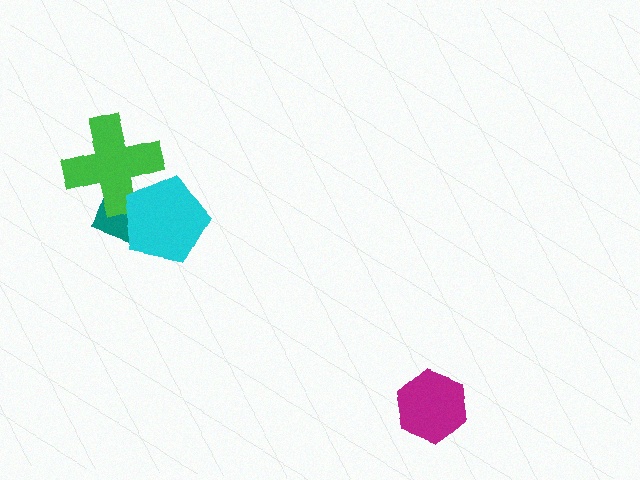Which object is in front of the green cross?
The cyan pentagon is in front of the green cross.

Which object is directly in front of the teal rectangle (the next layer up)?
The green cross is directly in front of the teal rectangle.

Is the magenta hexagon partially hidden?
No, no other shape covers it.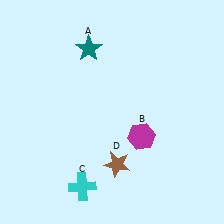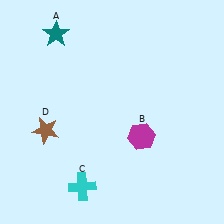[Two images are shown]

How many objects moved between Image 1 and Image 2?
2 objects moved between the two images.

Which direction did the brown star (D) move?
The brown star (D) moved left.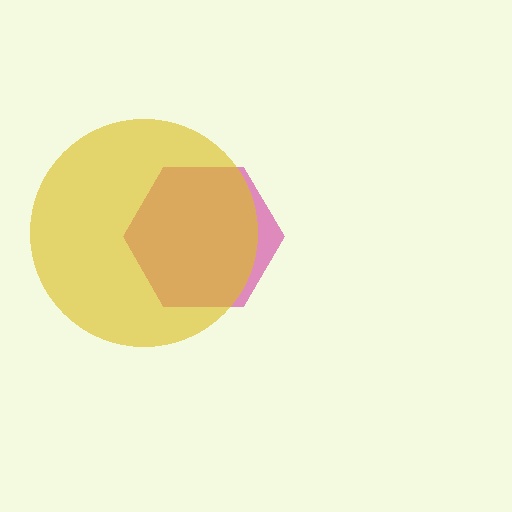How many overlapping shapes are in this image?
There are 2 overlapping shapes in the image.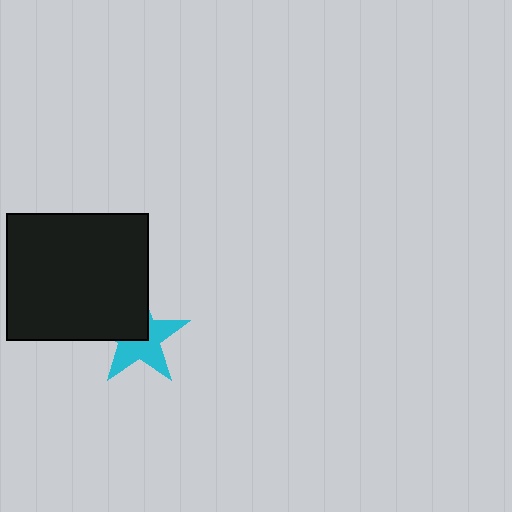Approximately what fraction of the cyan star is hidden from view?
Roughly 44% of the cyan star is hidden behind the black rectangle.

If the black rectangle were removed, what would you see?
You would see the complete cyan star.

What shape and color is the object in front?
The object in front is a black rectangle.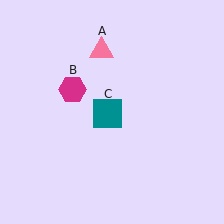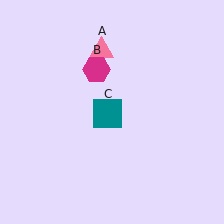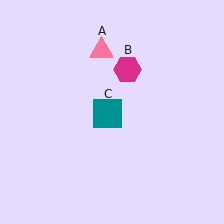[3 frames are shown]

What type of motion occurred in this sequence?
The magenta hexagon (object B) rotated clockwise around the center of the scene.